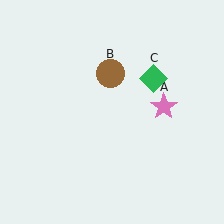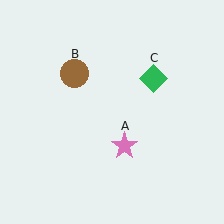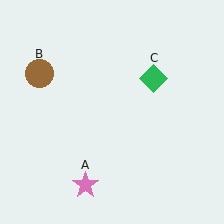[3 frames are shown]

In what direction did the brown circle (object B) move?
The brown circle (object B) moved left.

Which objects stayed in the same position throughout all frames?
Green diamond (object C) remained stationary.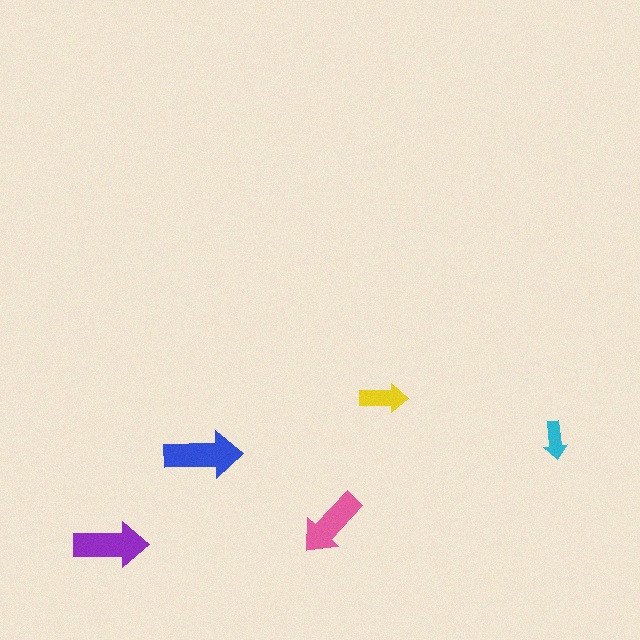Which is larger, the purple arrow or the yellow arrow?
The purple one.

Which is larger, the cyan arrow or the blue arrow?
The blue one.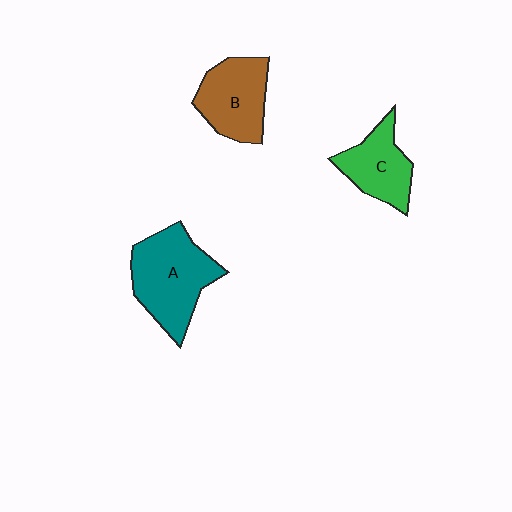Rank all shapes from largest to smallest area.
From largest to smallest: A (teal), B (brown), C (green).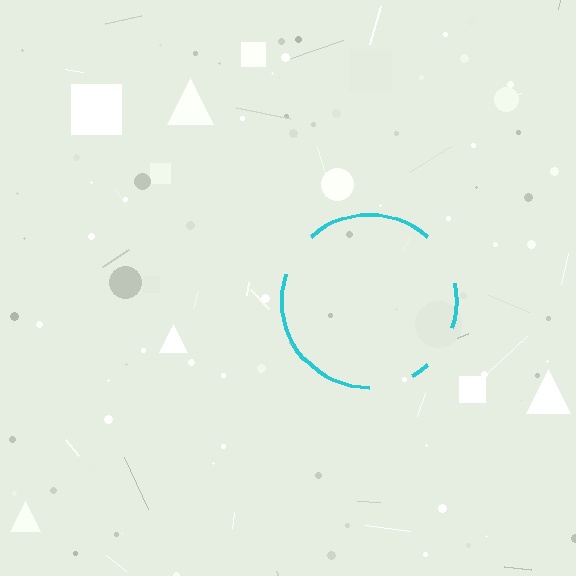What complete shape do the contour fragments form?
The contour fragments form a circle.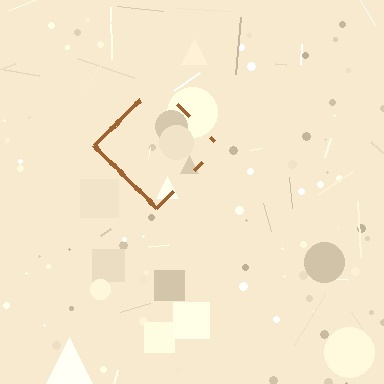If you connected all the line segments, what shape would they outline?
They would outline a diamond.